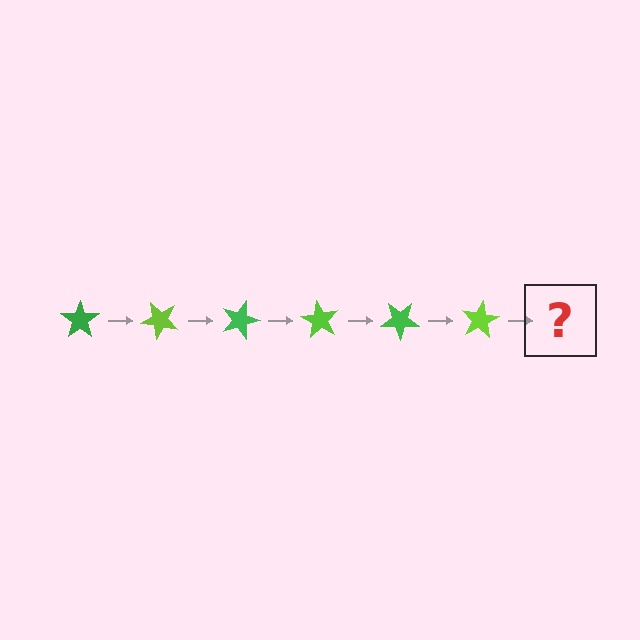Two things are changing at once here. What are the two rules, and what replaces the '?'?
The two rules are that it rotates 45 degrees each step and the color cycles through green and lime. The '?' should be a green star, rotated 270 degrees from the start.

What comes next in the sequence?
The next element should be a green star, rotated 270 degrees from the start.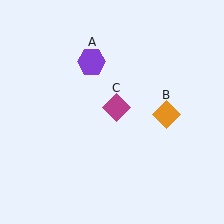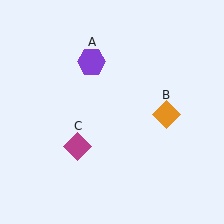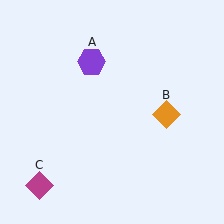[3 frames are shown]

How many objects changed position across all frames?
1 object changed position: magenta diamond (object C).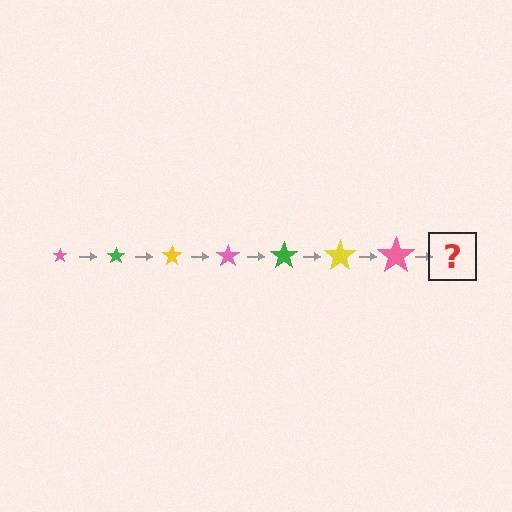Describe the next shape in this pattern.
It should be a green star, larger than the previous one.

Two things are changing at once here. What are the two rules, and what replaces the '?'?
The two rules are that the star grows larger each step and the color cycles through pink, green, and yellow. The '?' should be a green star, larger than the previous one.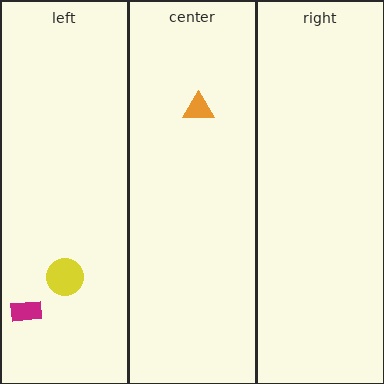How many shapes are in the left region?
2.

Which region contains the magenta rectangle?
The left region.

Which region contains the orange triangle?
The center region.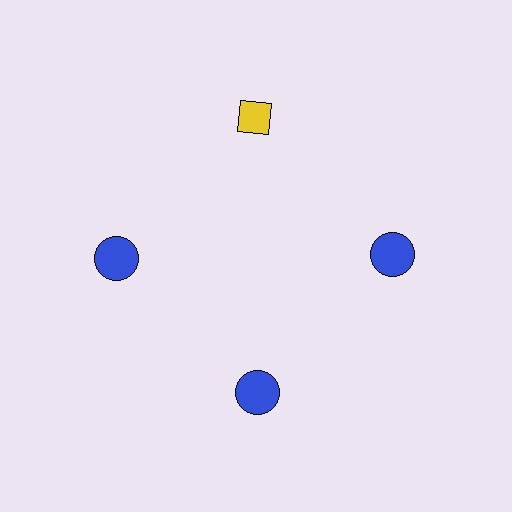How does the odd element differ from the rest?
It differs in both color (yellow instead of blue) and shape (diamond instead of circle).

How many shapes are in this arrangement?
There are 4 shapes arranged in a ring pattern.